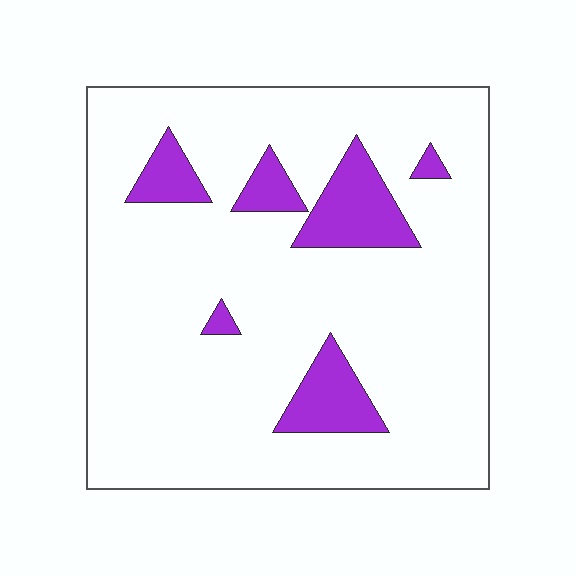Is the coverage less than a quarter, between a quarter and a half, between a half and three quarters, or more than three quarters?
Less than a quarter.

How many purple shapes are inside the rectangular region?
6.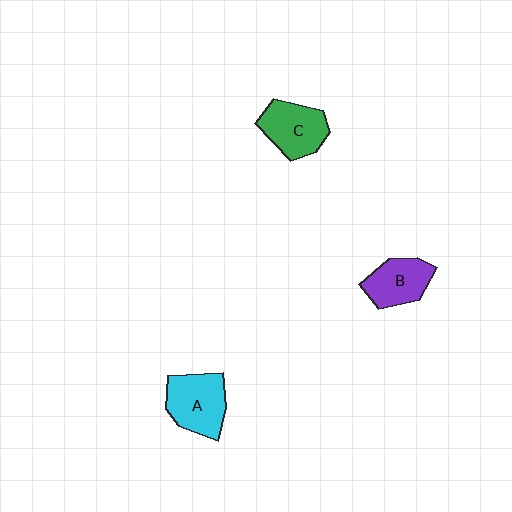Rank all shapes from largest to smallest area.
From largest to smallest: A (cyan), C (green), B (purple).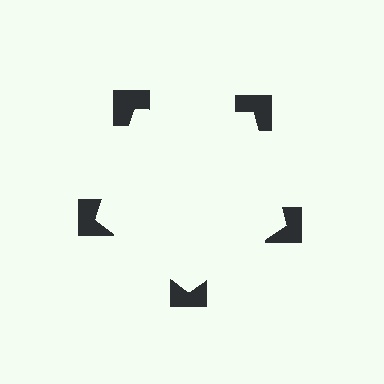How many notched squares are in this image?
There are 5 — one at each vertex of the illusory pentagon.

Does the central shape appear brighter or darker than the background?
It typically appears slightly brighter than the background, even though no actual brightness change is drawn.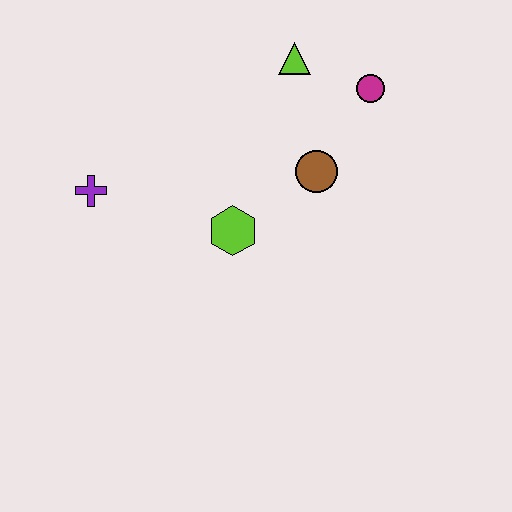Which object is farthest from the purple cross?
The magenta circle is farthest from the purple cross.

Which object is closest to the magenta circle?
The lime triangle is closest to the magenta circle.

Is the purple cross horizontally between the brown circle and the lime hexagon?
No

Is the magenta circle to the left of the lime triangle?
No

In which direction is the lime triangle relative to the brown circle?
The lime triangle is above the brown circle.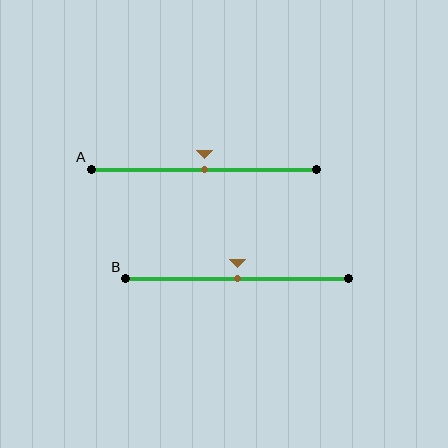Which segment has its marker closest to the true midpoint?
Segment A has its marker closest to the true midpoint.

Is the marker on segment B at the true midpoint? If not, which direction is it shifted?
Yes, the marker on segment B is at the true midpoint.